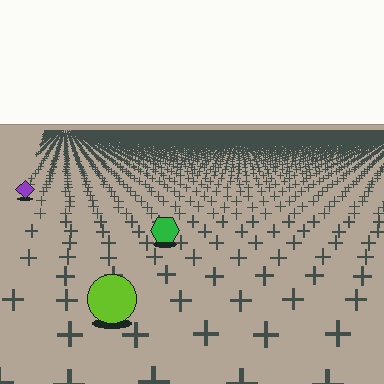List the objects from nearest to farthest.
From nearest to farthest: the lime circle, the green hexagon, the purple diamond.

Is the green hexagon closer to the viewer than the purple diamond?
Yes. The green hexagon is closer — you can tell from the texture gradient: the ground texture is coarser near it.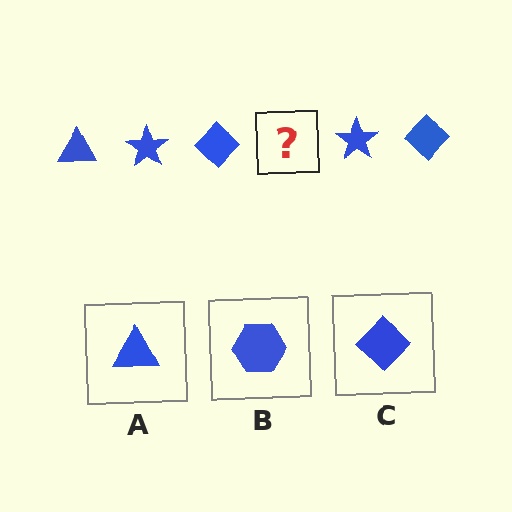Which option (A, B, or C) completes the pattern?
A.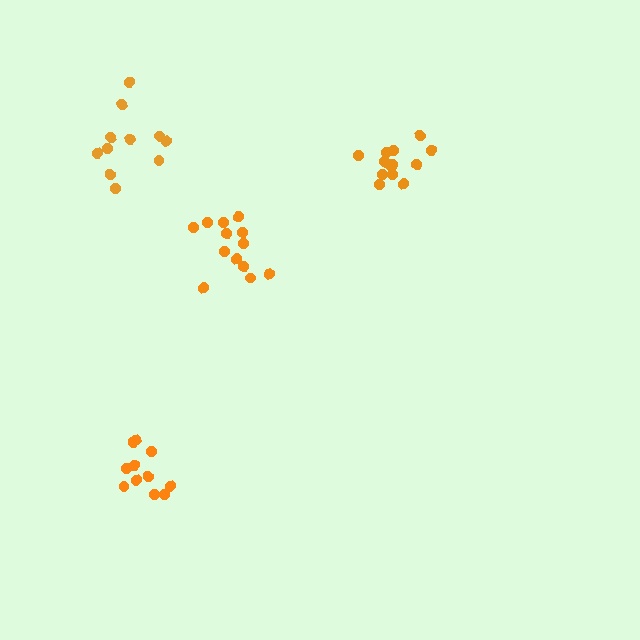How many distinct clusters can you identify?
There are 4 distinct clusters.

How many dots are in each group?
Group 1: 11 dots, Group 2: 13 dots, Group 3: 11 dots, Group 4: 13 dots (48 total).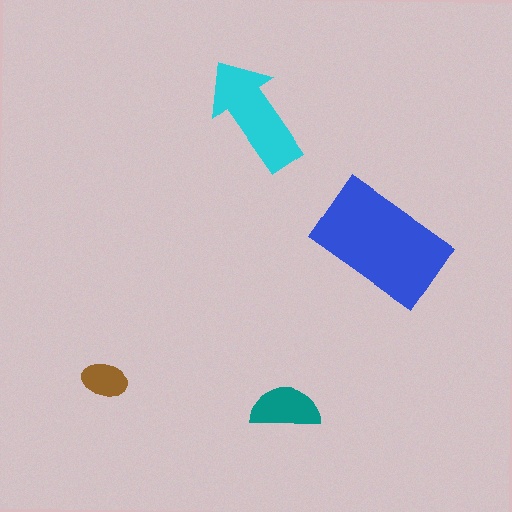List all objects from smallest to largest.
The brown ellipse, the teal semicircle, the cyan arrow, the blue rectangle.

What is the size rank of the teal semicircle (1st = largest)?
3rd.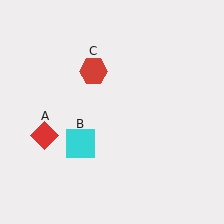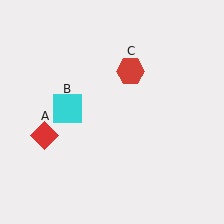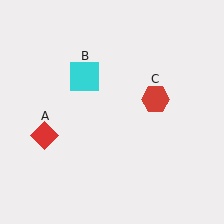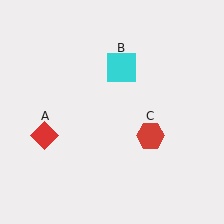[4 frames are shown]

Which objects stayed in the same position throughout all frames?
Red diamond (object A) remained stationary.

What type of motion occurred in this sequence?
The cyan square (object B), red hexagon (object C) rotated clockwise around the center of the scene.